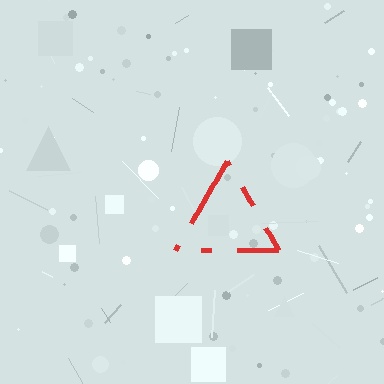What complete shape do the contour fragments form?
The contour fragments form a triangle.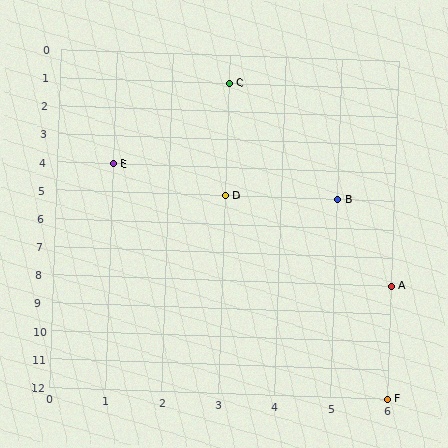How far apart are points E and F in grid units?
Points E and F are 5 columns and 8 rows apart (about 9.4 grid units diagonally).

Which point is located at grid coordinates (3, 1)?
Point C is at (3, 1).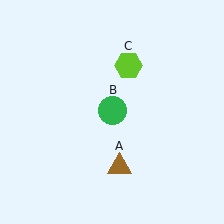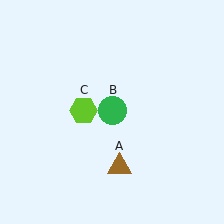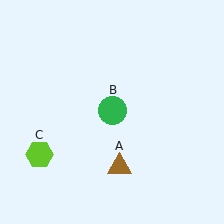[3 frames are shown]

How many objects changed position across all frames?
1 object changed position: lime hexagon (object C).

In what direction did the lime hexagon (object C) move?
The lime hexagon (object C) moved down and to the left.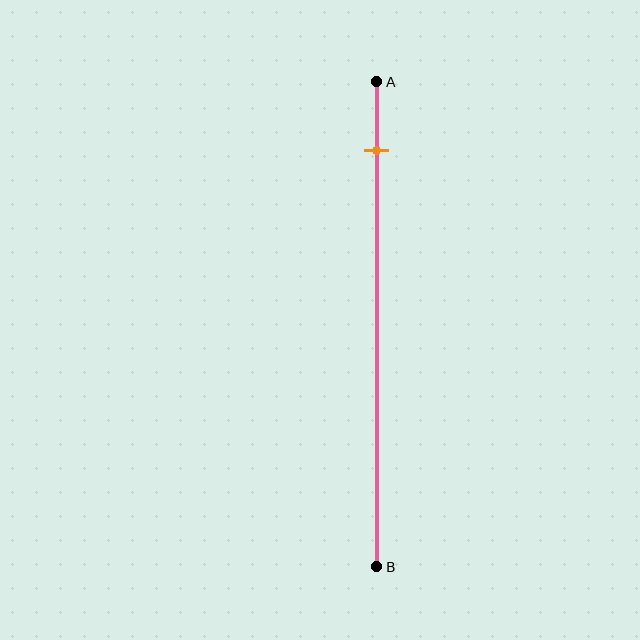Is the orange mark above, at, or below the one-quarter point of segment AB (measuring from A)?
The orange mark is above the one-quarter point of segment AB.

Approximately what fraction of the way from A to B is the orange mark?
The orange mark is approximately 15% of the way from A to B.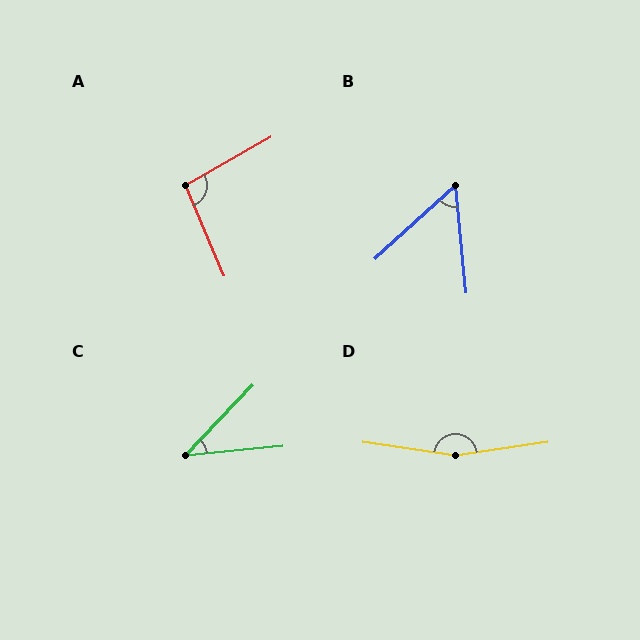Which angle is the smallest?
C, at approximately 41 degrees.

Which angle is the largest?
D, at approximately 164 degrees.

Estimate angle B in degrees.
Approximately 53 degrees.